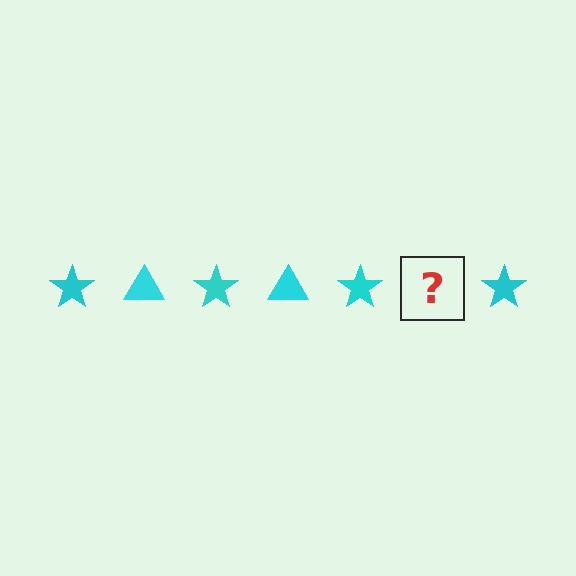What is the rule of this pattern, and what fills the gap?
The rule is that the pattern cycles through star, triangle shapes in cyan. The gap should be filled with a cyan triangle.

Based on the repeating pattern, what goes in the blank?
The blank should be a cyan triangle.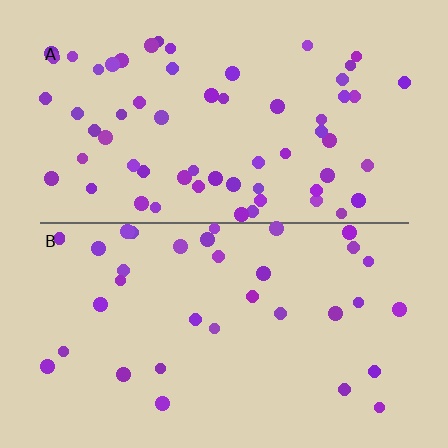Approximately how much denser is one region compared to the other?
Approximately 1.8× — region A over region B.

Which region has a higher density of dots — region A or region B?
A (the top).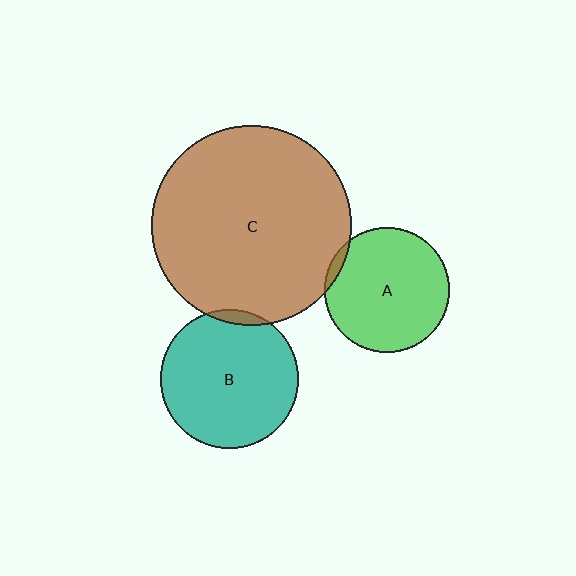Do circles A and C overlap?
Yes.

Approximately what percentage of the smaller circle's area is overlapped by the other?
Approximately 5%.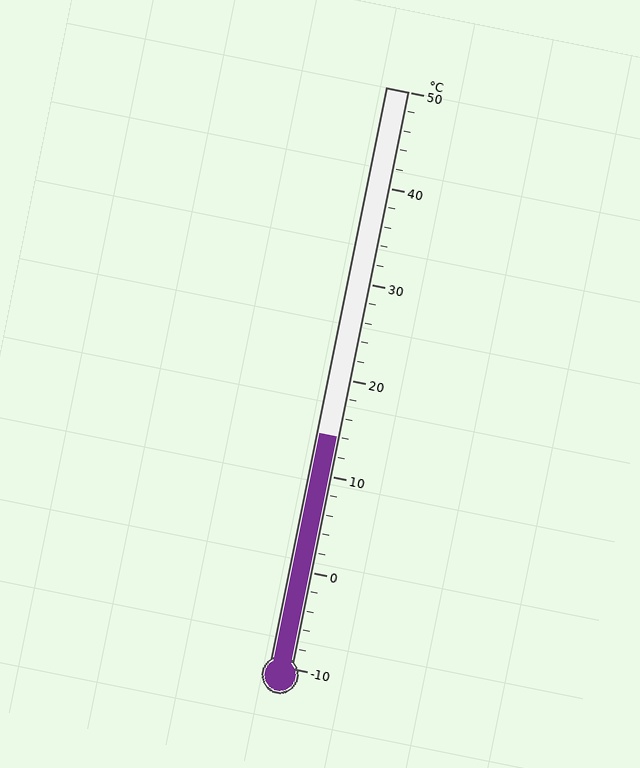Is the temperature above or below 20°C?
The temperature is below 20°C.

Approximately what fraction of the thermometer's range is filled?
The thermometer is filled to approximately 40% of its range.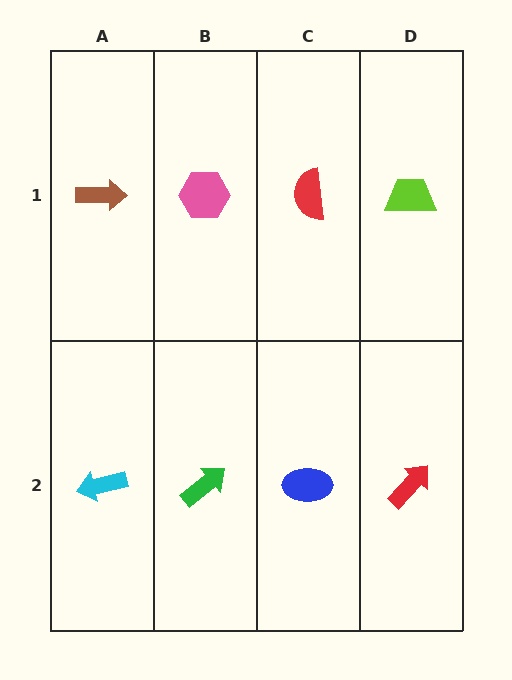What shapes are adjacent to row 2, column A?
A brown arrow (row 1, column A), a green arrow (row 2, column B).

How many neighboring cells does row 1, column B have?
3.